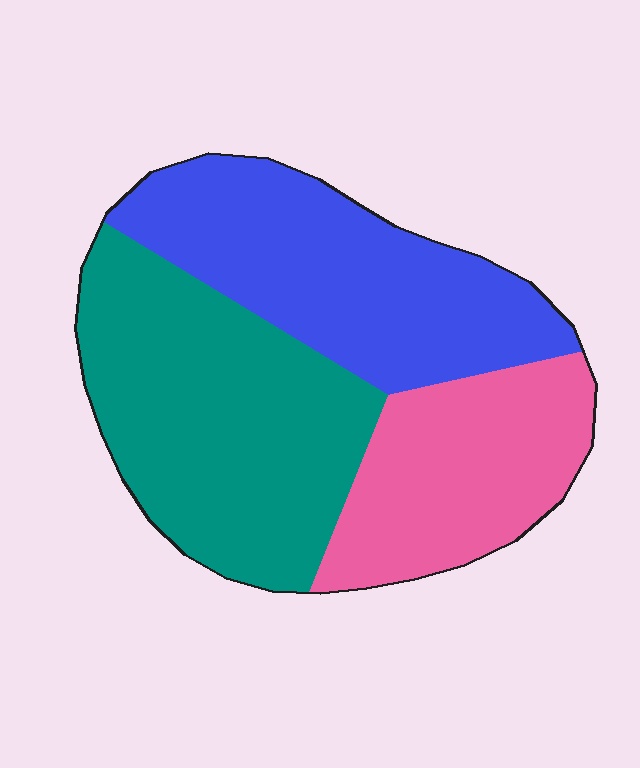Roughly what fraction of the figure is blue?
Blue takes up about one third (1/3) of the figure.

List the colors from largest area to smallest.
From largest to smallest: teal, blue, pink.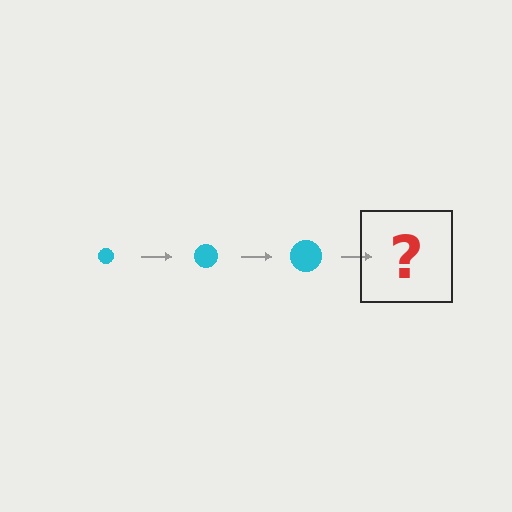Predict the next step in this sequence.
The next step is a cyan circle, larger than the previous one.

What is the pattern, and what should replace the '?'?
The pattern is that the circle gets progressively larger each step. The '?' should be a cyan circle, larger than the previous one.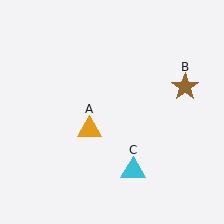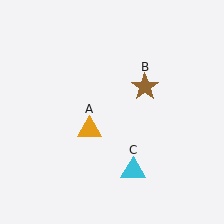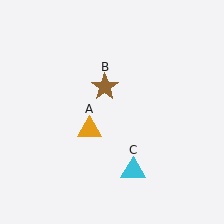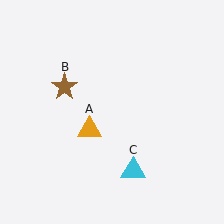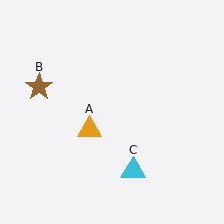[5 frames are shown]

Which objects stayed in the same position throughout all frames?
Orange triangle (object A) and cyan triangle (object C) remained stationary.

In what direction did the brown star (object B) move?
The brown star (object B) moved left.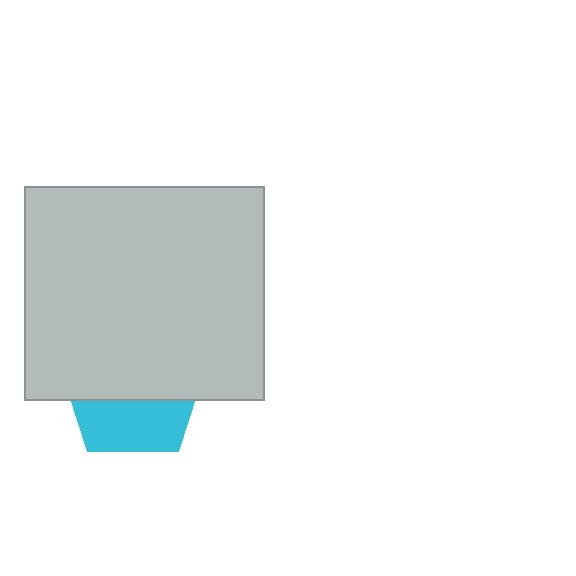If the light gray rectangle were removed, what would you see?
You would see the complete cyan pentagon.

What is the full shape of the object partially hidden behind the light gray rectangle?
The partially hidden object is a cyan pentagon.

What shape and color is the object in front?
The object in front is a light gray rectangle.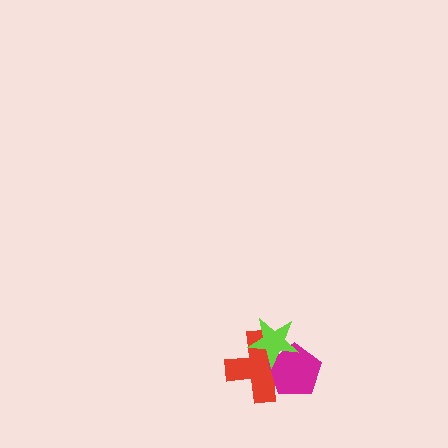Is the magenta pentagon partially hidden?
Yes, it is partially covered by another shape.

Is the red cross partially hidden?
Yes, it is partially covered by another shape.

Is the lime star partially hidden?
No, no other shape covers it.